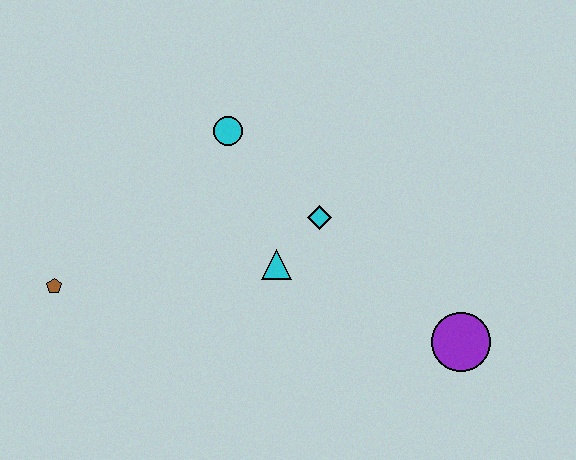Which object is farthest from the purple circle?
The brown pentagon is farthest from the purple circle.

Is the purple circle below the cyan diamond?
Yes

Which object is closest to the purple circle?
The cyan diamond is closest to the purple circle.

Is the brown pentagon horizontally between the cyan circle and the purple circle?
No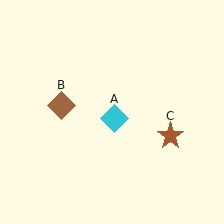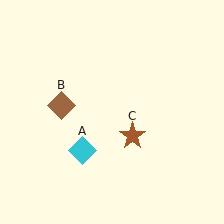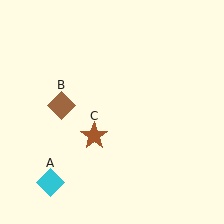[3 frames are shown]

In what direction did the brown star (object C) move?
The brown star (object C) moved left.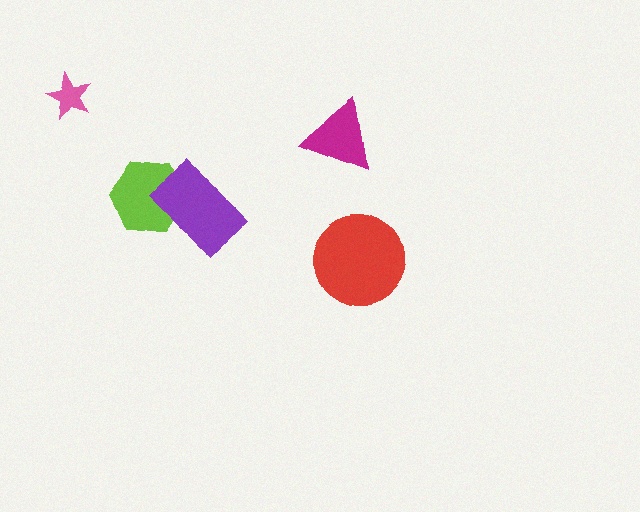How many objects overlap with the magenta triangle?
0 objects overlap with the magenta triangle.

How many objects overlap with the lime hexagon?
1 object overlaps with the lime hexagon.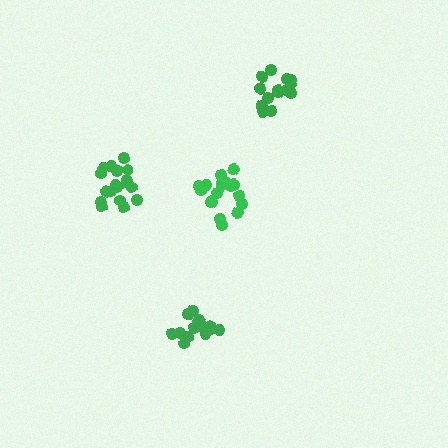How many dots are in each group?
Group 1: 14 dots, Group 2: 14 dots, Group 3: 18 dots, Group 4: 18 dots (64 total).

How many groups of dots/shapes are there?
There are 4 groups.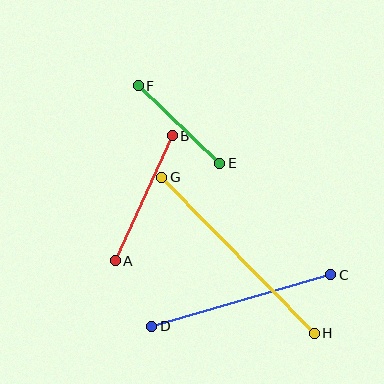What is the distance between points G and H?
The distance is approximately 218 pixels.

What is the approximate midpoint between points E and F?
The midpoint is at approximately (179, 125) pixels.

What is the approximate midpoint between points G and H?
The midpoint is at approximately (238, 255) pixels.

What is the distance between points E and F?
The distance is approximately 113 pixels.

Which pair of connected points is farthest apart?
Points G and H are farthest apart.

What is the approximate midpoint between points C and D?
The midpoint is at approximately (241, 301) pixels.